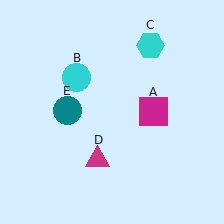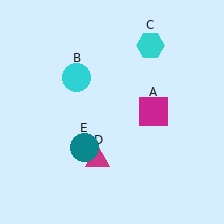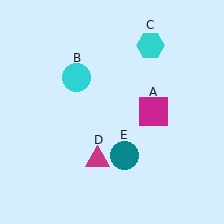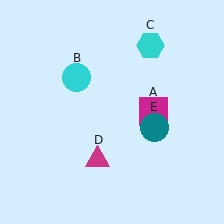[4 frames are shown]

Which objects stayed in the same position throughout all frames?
Magenta square (object A) and cyan circle (object B) and cyan hexagon (object C) and magenta triangle (object D) remained stationary.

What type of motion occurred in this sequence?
The teal circle (object E) rotated counterclockwise around the center of the scene.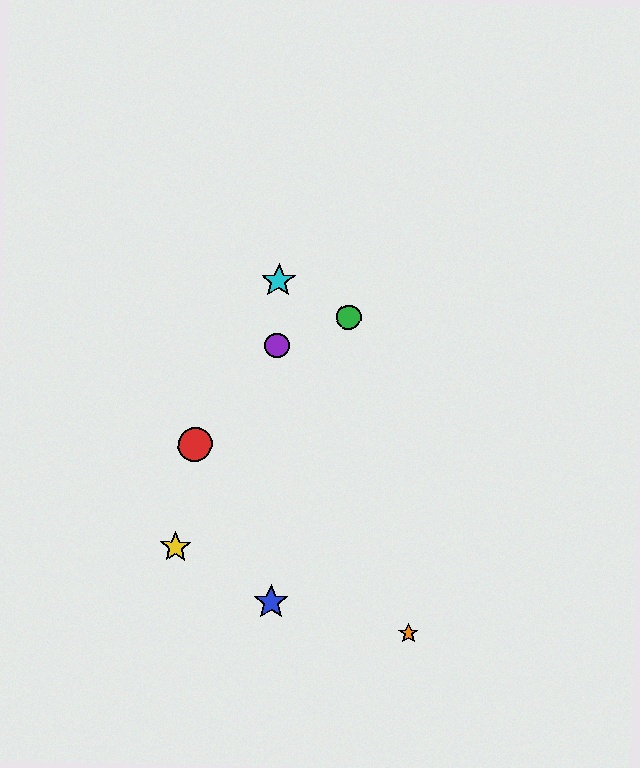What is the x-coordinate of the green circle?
The green circle is at x≈349.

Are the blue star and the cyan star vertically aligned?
Yes, both are at x≈271.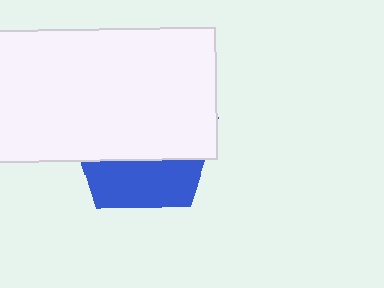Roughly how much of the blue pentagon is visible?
A small part of it is visible (roughly 34%).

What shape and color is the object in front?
The object in front is a white rectangle.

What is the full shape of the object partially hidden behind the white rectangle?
The partially hidden object is a blue pentagon.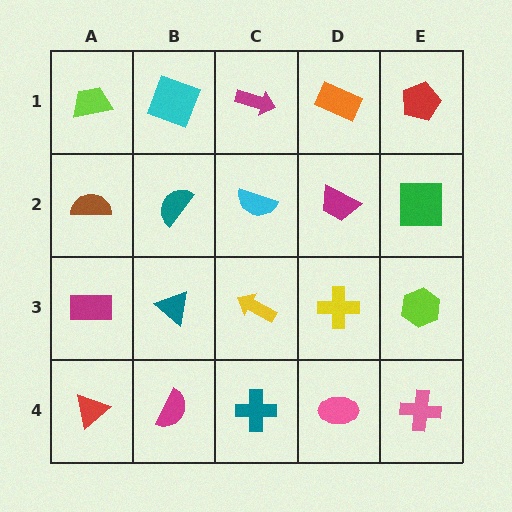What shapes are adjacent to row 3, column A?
A brown semicircle (row 2, column A), a red triangle (row 4, column A), a teal triangle (row 3, column B).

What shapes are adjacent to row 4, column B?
A teal triangle (row 3, column B), a red triangle (row 4, column A), a teal cross (row 4, column C).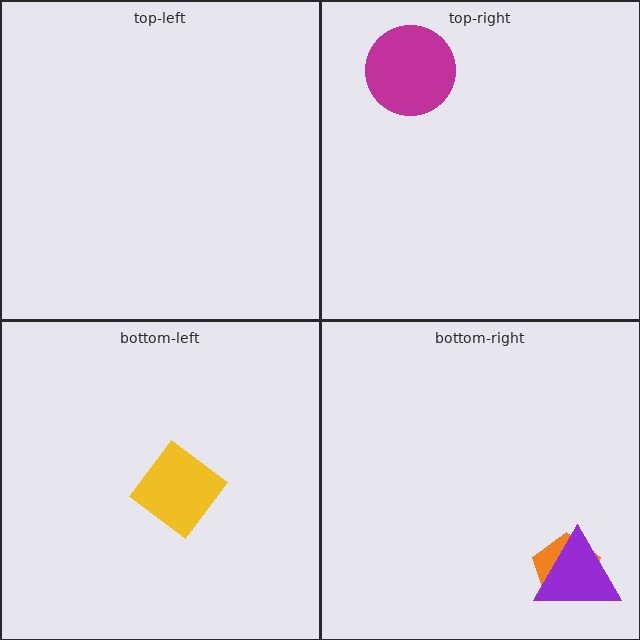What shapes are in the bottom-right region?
The orange pentagon, the purple triangle.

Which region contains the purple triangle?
The bottom-right region.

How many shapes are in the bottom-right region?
2.